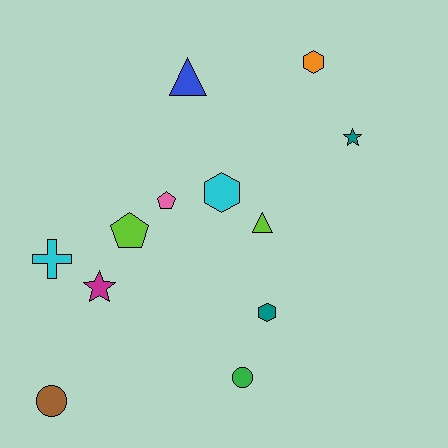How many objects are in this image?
There are 12 objects.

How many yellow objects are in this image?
There are no yellow objects.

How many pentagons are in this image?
There are 2 pentagons.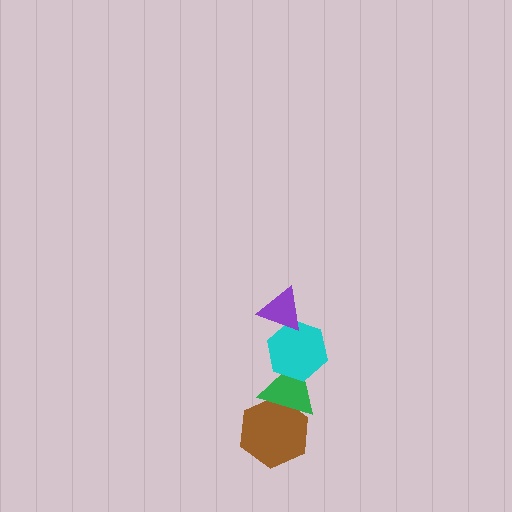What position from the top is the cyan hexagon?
The cyan hexagon is 2nd from the top.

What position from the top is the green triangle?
The green triangle is 3rd from the top.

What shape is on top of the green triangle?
The cyan hexagon is on top of the green triangle.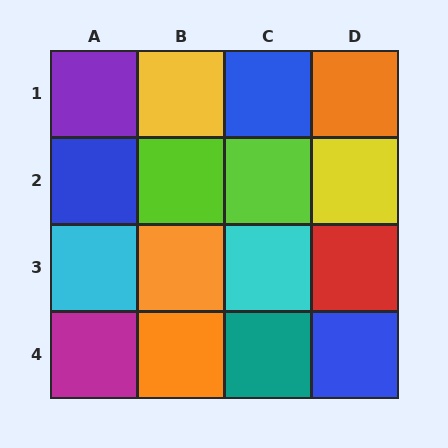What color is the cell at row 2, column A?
Blue.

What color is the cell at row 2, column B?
Lime.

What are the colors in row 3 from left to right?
Cyan, orange, cyan, red.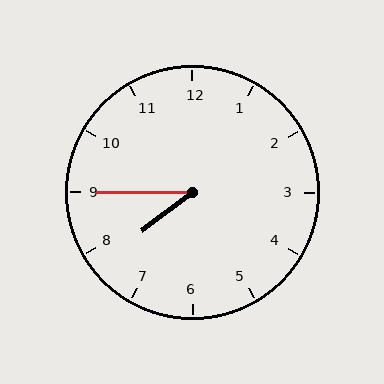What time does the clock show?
7:45.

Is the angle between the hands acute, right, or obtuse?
It is acute.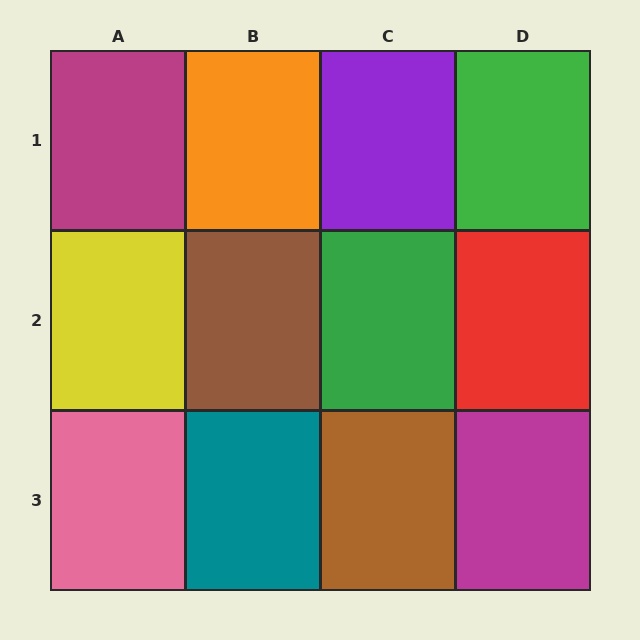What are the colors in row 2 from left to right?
Yellow, brown, green, red.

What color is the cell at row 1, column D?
Green.